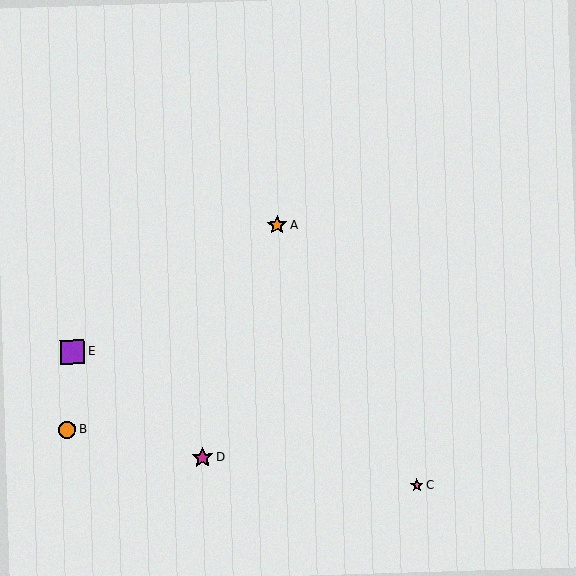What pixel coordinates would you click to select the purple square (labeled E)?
Click at (73, 352) to select the purple square E.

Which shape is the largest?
The purple square (labeled E) is the largest.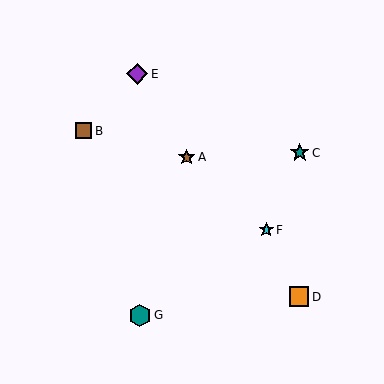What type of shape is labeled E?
Shape E is a purple diamond.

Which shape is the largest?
The teal hexagon (labeled G) is the largest.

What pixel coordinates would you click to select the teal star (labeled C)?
Click at (300, 153) to select the teal star C.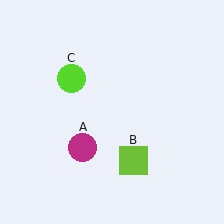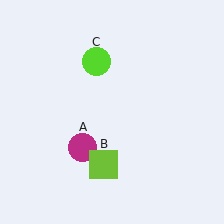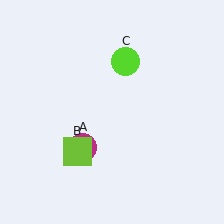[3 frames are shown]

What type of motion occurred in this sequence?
The lime square (object B), lime circle (object C) rotated clockwise around the center of the scene.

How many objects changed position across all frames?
2 objects changed position: lime square (object B), lime circle (object C).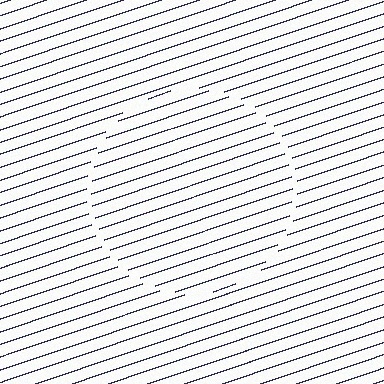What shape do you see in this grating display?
An illusory circle. The interior of the shape contains the same grating, shifted by half a period — the contour is defined by the phase discontinuity where line-ends from the inner and outer gratings abut.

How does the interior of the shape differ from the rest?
The interior of the shape contains the same grating, shifted by half a period — the contour is defined by the phase discontinuity where line-ends from the inner and outer gratings abut.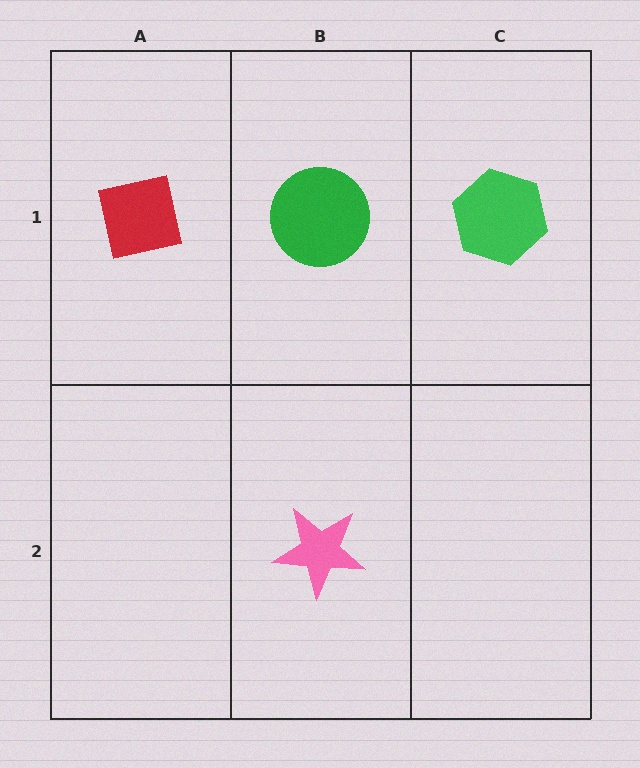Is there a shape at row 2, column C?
No, that cell is empty.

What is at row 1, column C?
A green hexagon.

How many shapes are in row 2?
1 shape.